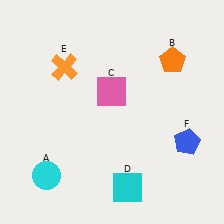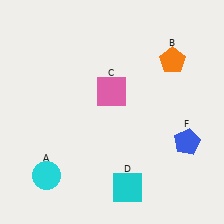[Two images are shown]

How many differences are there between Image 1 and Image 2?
There is 1 difference between the two images.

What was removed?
The orange cross (E) was removed in Image 2.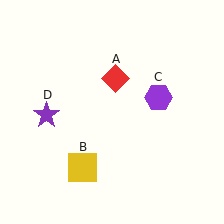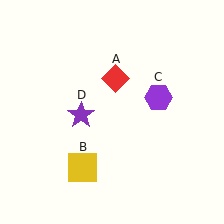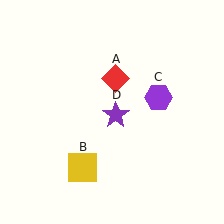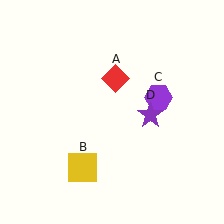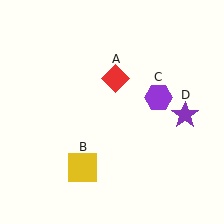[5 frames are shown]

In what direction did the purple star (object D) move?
The purple star (object D) moved right.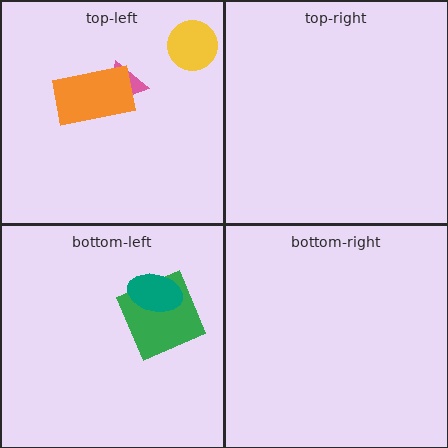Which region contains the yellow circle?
The top-left region.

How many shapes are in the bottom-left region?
2.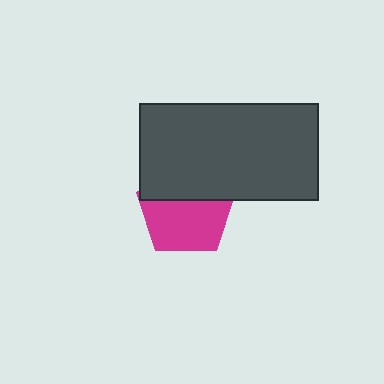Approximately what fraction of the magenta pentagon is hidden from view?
Roughly 41% of the magenta pentagon is hidden behind the dark gray rectangle.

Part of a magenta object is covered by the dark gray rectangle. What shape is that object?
It is a pentagon.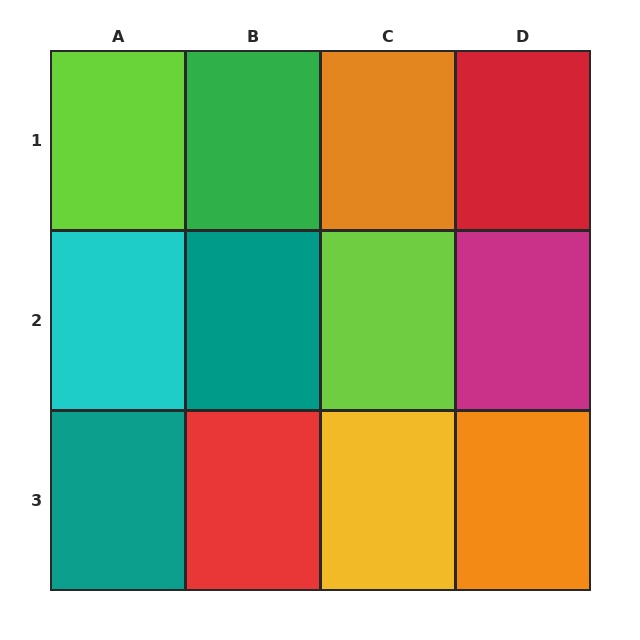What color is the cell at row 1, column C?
Orange.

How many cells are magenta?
1 cell is magenta.